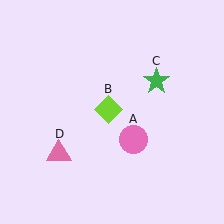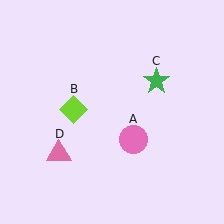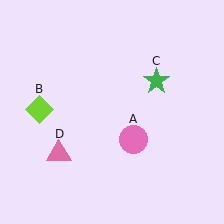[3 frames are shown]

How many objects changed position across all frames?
1 object changed position: lime diamond (object B).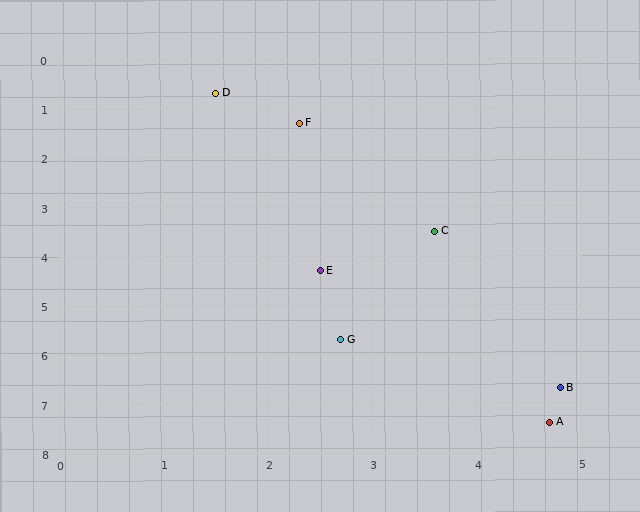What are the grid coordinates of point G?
Point G is at approximately (2.7, 5.7).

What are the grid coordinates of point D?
Point D is at approximately (1.5, 0.7).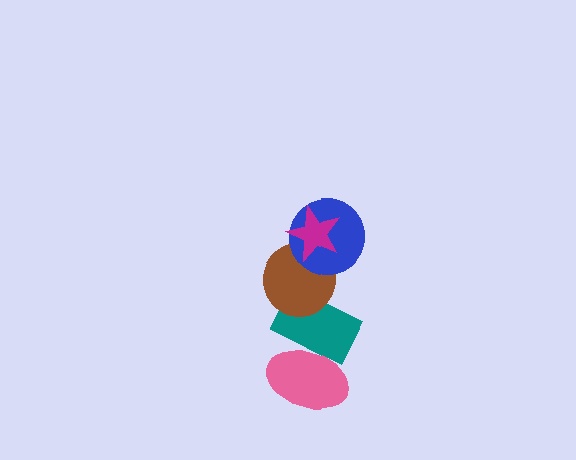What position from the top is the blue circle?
The blue circle is 2nd from the top.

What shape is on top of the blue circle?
The magenta star is on top of the blue circle.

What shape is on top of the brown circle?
The blue circle is on top of the brown circle.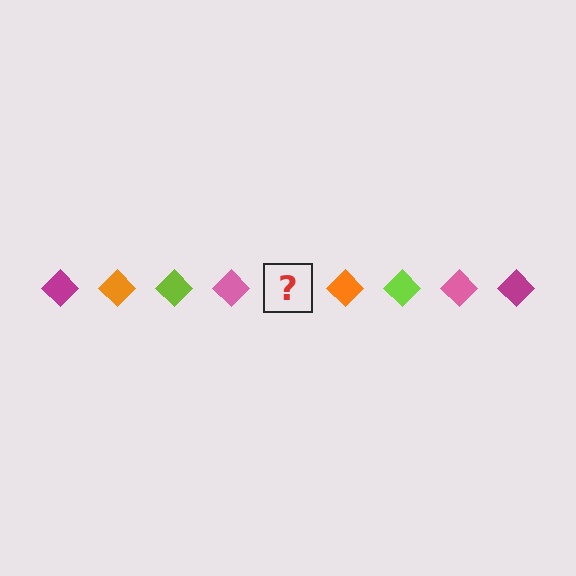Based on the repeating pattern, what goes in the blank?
The blank should be a magenta diamond.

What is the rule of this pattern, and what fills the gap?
The rule is that the pattern cycles through magenta, orange, lime, pink diamonds. The gap should be filled with a magenta diamond.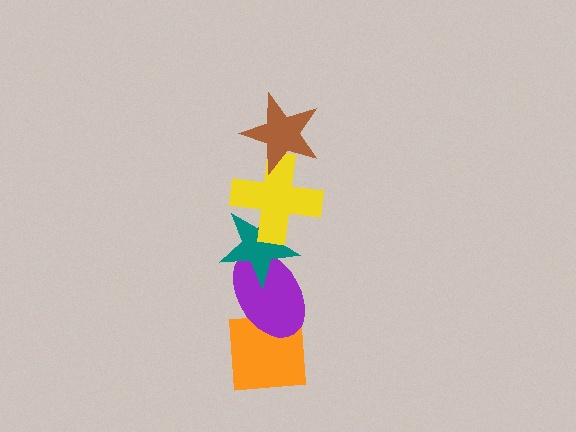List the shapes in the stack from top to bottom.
From top to bottom: the brown star, the yellow cross, the teal star, the purple ellipse, the orange square.